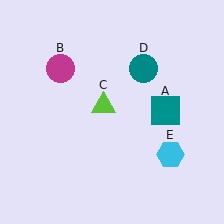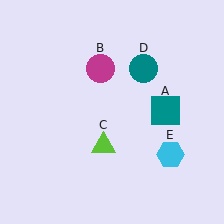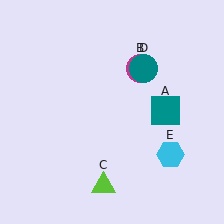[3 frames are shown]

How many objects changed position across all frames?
2 objects changed position: magenta circle (object B), lime triangle (object C).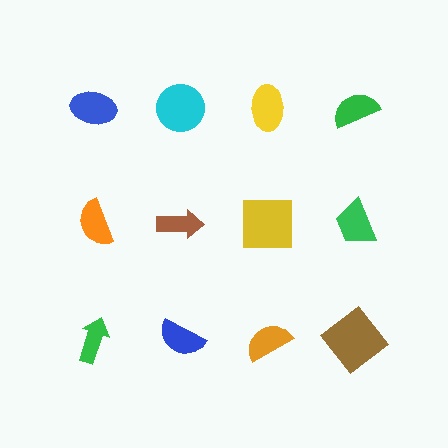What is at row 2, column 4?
A green trapezoid.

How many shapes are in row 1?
4 shapes.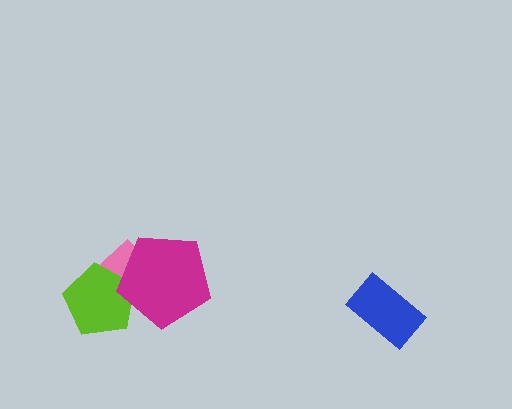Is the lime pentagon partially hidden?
Yes, it is partially covered by another shape.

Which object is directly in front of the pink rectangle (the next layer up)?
The lime pentagon is directly in front of the pink rectangle.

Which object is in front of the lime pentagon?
The magenta pentagon is in front of the lime pentagon.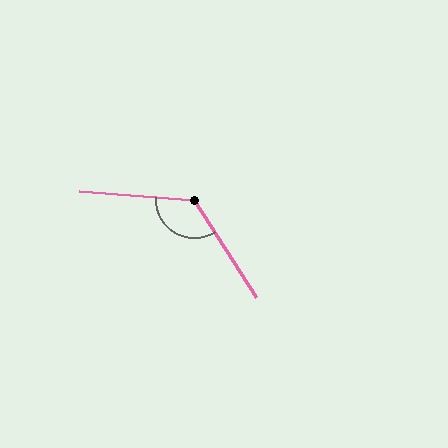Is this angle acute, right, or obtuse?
It is obtuse.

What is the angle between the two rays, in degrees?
Approximately 127 degrees.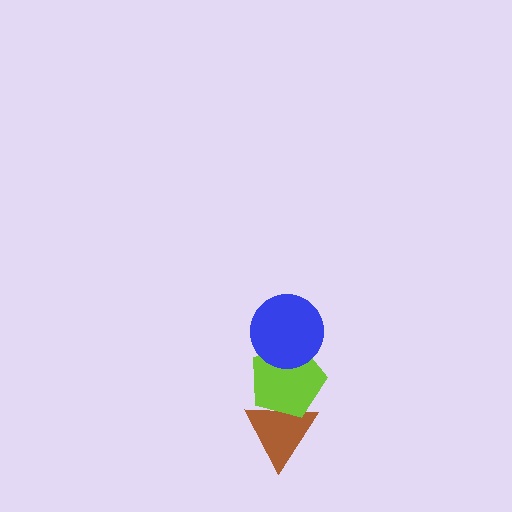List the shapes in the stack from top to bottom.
From top to bottom: the blue circle, the lime pentagon, the brown triangle.